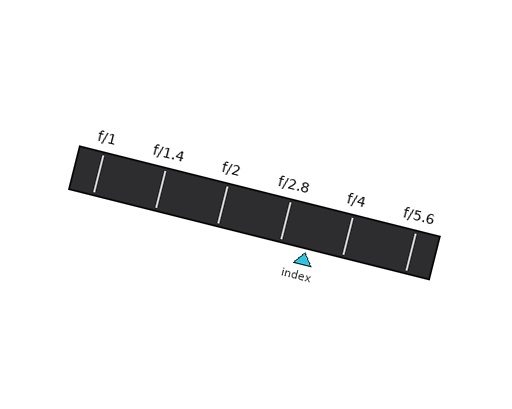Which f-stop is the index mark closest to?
The index mark is closest to f/2.8.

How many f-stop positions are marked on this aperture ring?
There are 6 f-stop positions marked.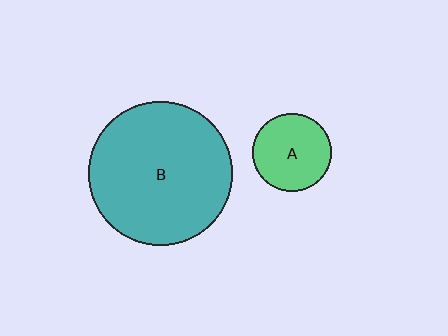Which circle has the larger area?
Circle B (teal).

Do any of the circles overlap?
No, none of the circles overlap.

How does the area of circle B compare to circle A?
Approximately 3.4 times.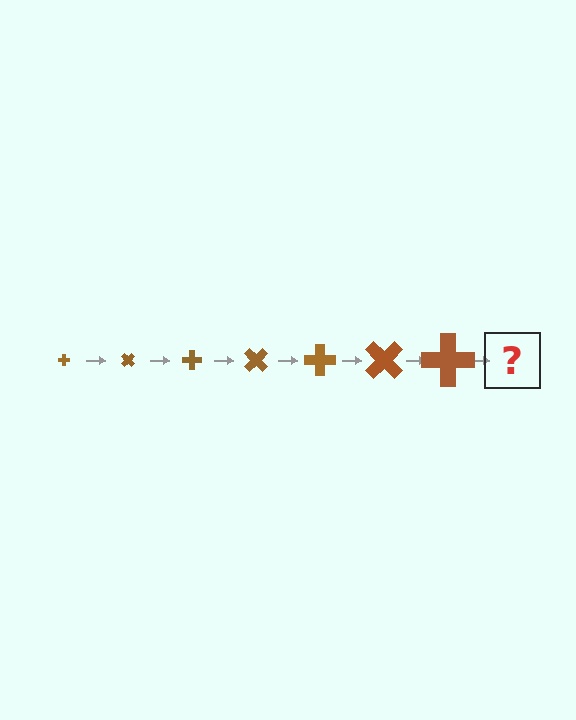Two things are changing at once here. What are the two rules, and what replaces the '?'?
The two rules are that the cross grows larger each step and it rotates 45 degrees each step. The '?' should be a cross, larger than the previous one and rotated 315 degrees from the start.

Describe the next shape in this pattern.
It should be a cross, larger than the previous one and rotated 315 degrees from the start.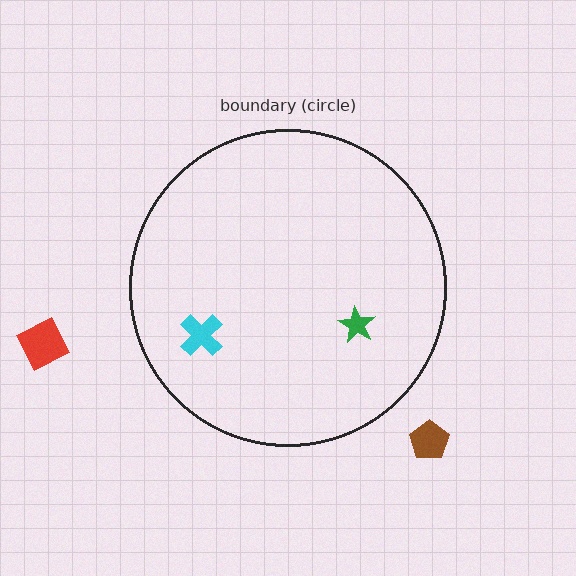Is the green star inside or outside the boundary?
Inside.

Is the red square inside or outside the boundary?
Outside.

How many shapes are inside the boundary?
2 inside, 2 outside.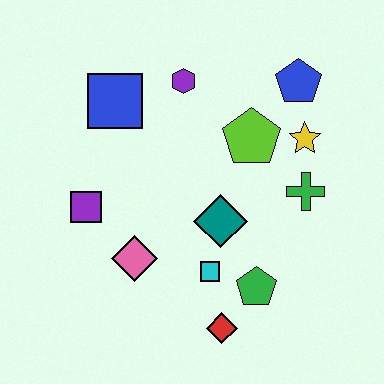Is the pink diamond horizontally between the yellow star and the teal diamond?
No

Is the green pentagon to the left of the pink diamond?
No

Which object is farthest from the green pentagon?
The blue square is farthest from the green pentagon.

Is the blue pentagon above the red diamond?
Yes